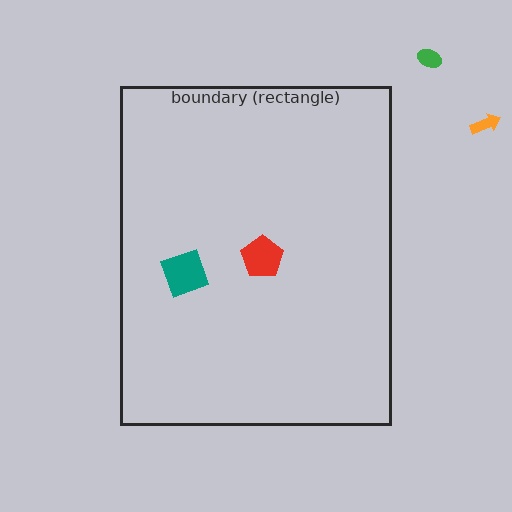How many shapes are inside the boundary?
2 inside, 2 outside.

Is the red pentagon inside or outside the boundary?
Inside.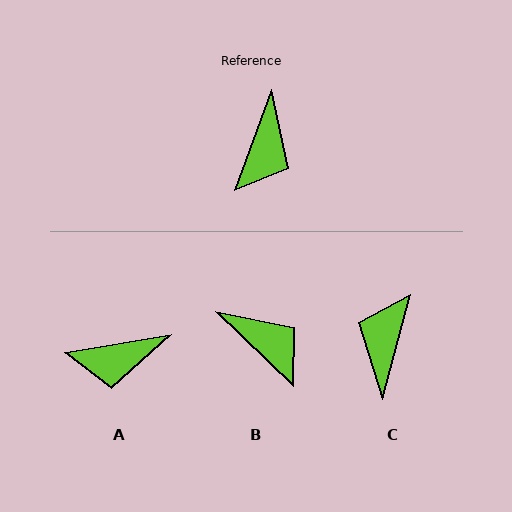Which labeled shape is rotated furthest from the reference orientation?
C, about 174 degrees away.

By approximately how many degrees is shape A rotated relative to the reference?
Approximately 60 degrees clockwise.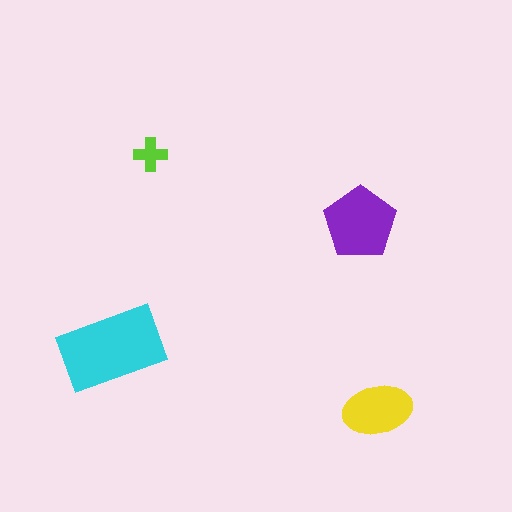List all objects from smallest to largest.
The lime cross, the yellow ellipse, the purple pentagon, the cyan rectangle.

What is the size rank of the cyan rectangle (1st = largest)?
1st.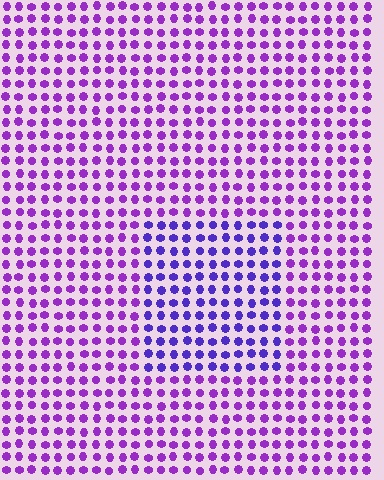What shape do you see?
I see a rectangle.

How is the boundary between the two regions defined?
The boundary is defined purely by a slight shift in hue (about 29 degrees). Spacing, size, and orientation are identical on both sides.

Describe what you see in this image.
The image is filled with small purple elements in a uniform arrangement. A rectangle-shaped region is visible where the elements are tinted to a slightly different hue, forming a subtle color boundary.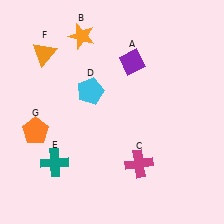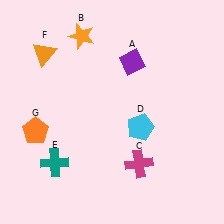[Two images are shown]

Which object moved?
The cyan pentagon (D) moved right.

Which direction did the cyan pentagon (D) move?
The cyan pentagon (D) moved right.